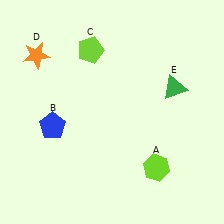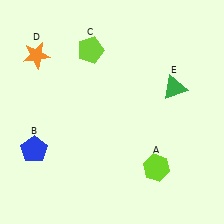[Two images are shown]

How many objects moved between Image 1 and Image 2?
1 object moved between the two images.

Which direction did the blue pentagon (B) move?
The blue pentagon (B) moved down.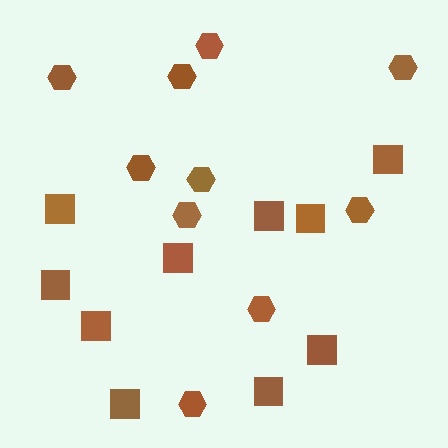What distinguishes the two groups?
There are 2 groups: one group of squares (10) and one group of hexagons (10).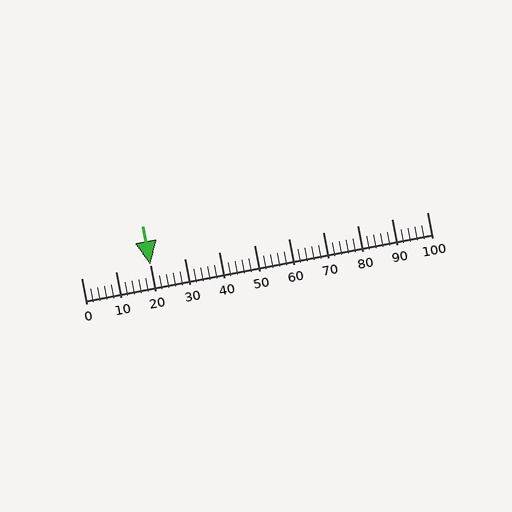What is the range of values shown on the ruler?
The ruler shows values from 0 to 100.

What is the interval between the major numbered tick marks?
The major tick marks are spaced 10 units apart.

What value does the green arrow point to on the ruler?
The green arrow points to approximately 20.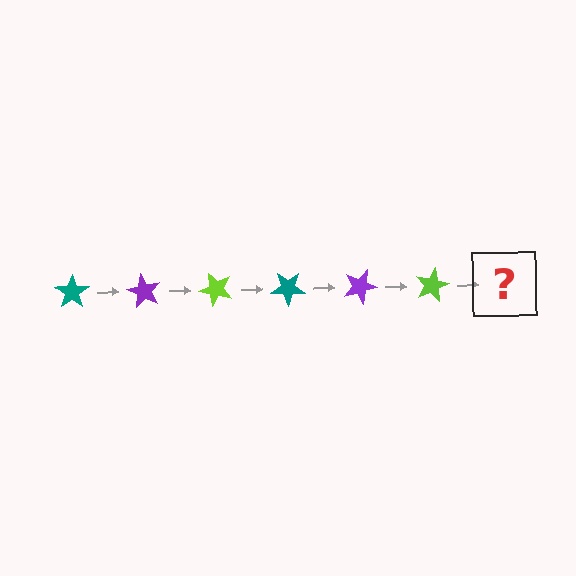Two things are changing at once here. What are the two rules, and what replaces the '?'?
The two rules are that it rotates 60 degrees each step and the color cycles through teal, purple, and lime. The '?' should be a teal star, rotated 360 degrees from the start.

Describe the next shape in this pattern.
It should be a teal star, rotated 360 degrees from the start.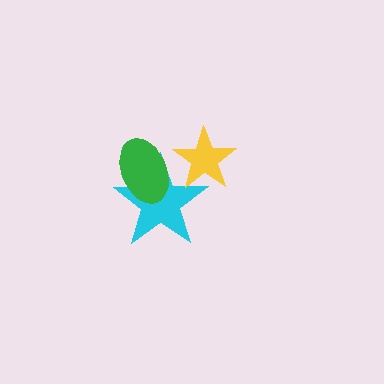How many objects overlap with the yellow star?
1 object overlaps with the yellow star.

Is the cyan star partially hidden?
Yes, it is partially covered by another shape.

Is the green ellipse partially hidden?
No, no other shape covers it.